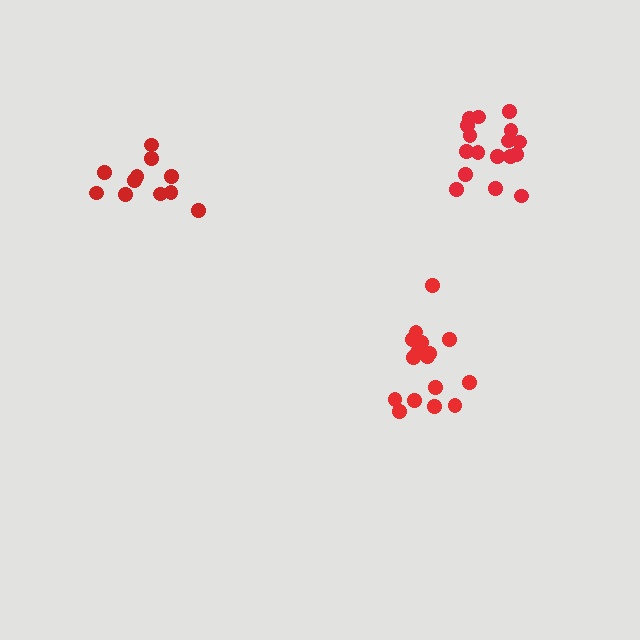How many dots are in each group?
Group 1: 17 dots, Group 2: 11 dots, Group 3: 16 dots (44 total).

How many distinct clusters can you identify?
There are 3 distinct clusters.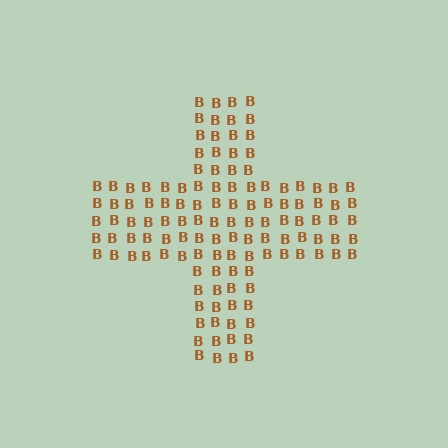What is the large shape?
The large shape is a cross.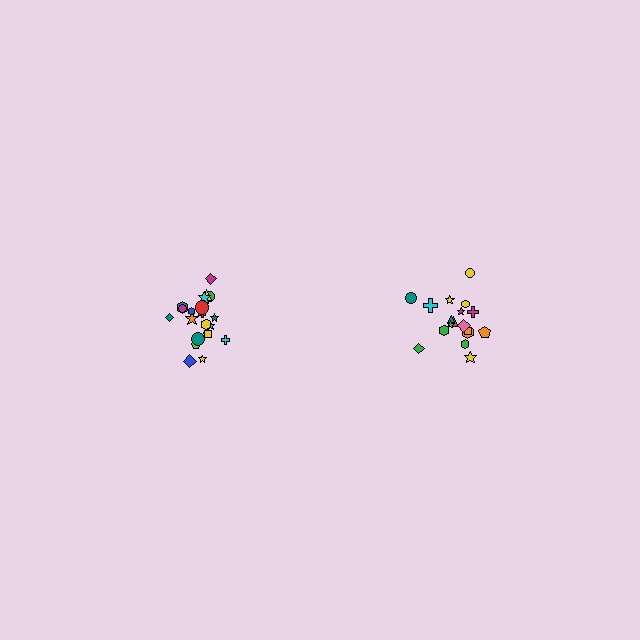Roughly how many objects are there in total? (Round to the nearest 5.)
Roughly 40 objects in total.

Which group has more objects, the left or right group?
The left group.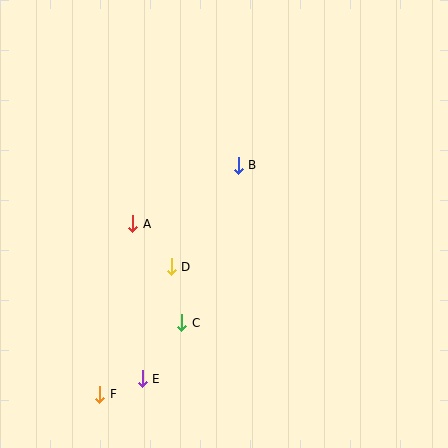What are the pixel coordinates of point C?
Point C is at (182, 323).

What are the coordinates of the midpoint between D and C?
The midpoint between D and C is at (176, 295).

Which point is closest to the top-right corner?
Point B is closest to the top-right corner.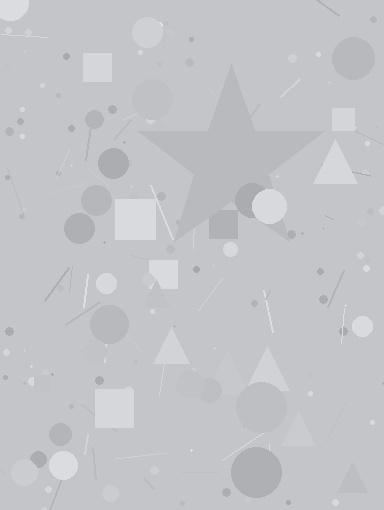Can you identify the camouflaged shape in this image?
The camouflaged shape is a star.